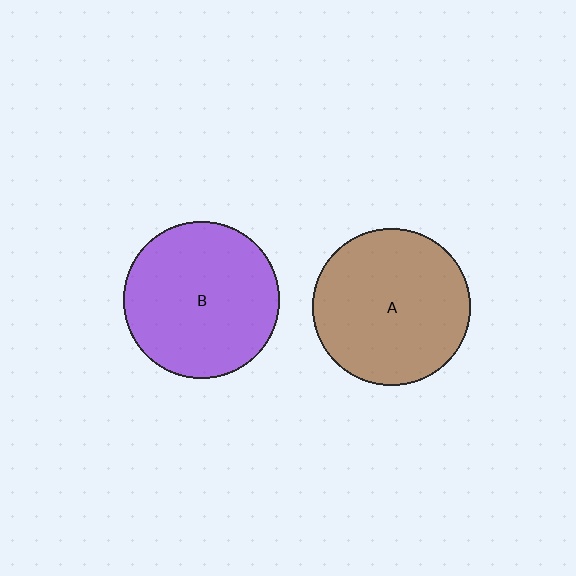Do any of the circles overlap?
No, none of the circles overlap.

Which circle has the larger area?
Circle A (brown).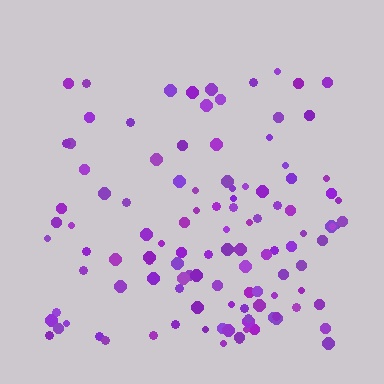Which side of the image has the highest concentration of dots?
The bottom.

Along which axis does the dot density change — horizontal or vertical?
Vertical.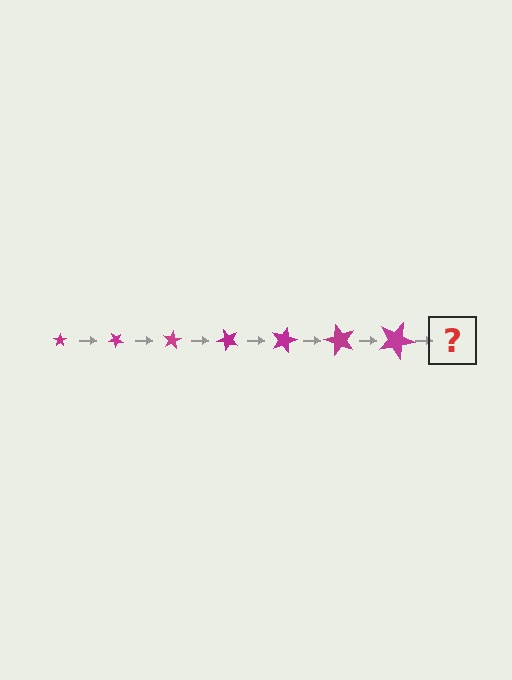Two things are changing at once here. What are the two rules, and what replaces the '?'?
The two rules are that the star grows larger each step and it rotates 40 degrees each step. The '?' should be a star, larger than the previous one and rotated 280 degrees from the start.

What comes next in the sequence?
The next element should be a star, larger than the previous one and rotated 280 degrees from the start.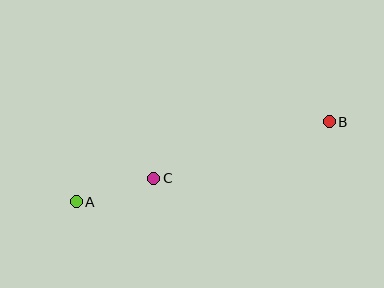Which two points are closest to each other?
Points A and C are closest to each other.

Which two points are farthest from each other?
Points A and B are farthest from each other.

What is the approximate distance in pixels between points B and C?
The distance between B and C is approximately 184 pixels.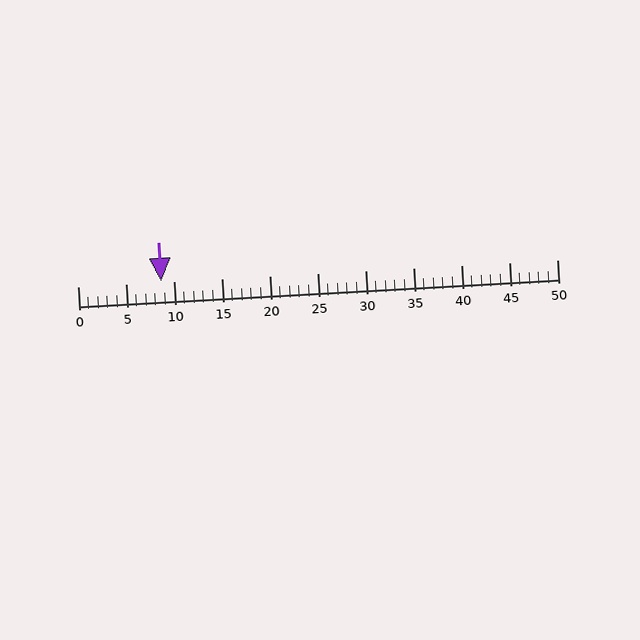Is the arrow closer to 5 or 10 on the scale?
The arrow is closer to 10.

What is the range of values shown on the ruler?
The ruler shows values from 0 to 50.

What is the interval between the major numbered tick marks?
The major tick marks are spaced 5 units apart.